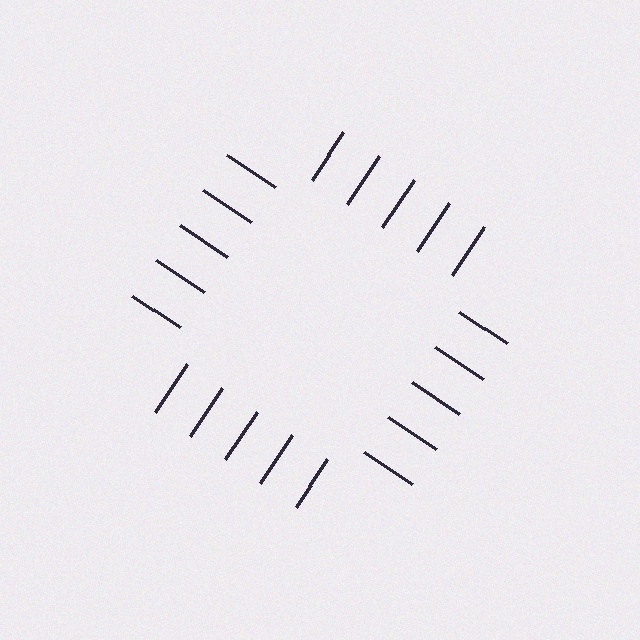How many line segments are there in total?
20 — 5 along each of the 4 edges.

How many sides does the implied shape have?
4 sides — the line-ends trace a square.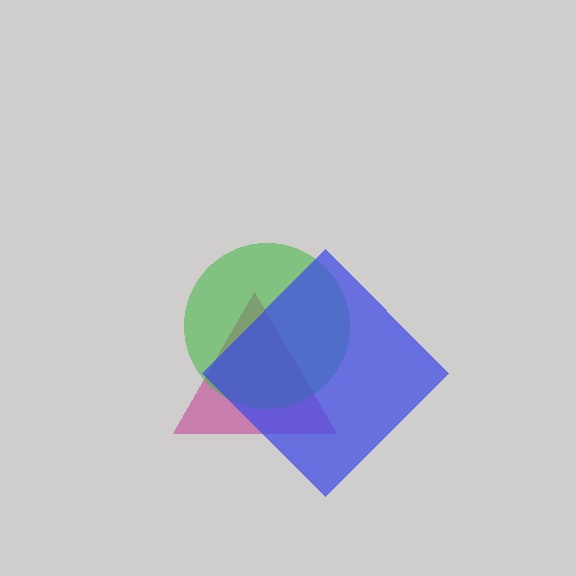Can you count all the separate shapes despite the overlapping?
Yes, there are 3 separate shapes.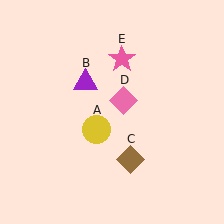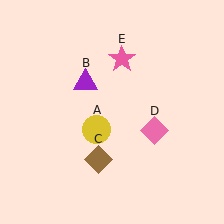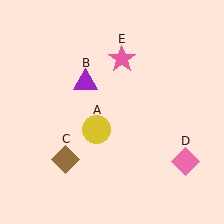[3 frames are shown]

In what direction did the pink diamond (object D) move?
The pink diamond (object D) moved down and to the right.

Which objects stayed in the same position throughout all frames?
Yellow circle (object A) and purple triangle (object B) and pink star (object E) remained stationary.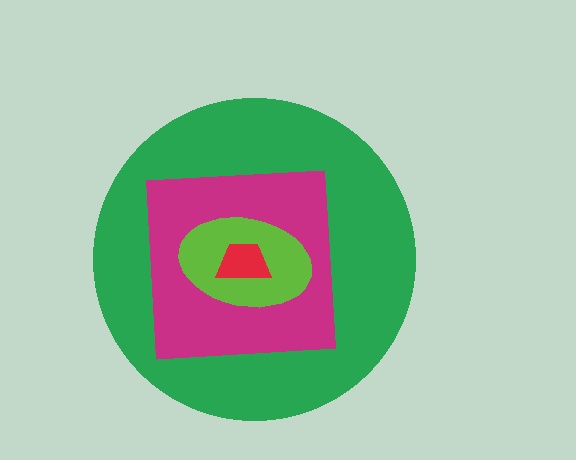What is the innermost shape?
The red trapezoid.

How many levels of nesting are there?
4.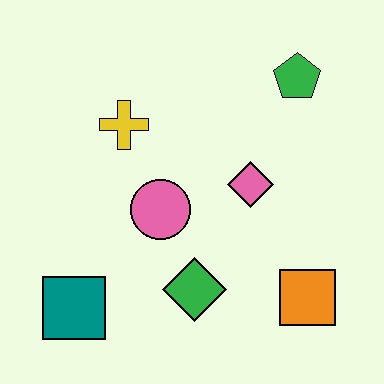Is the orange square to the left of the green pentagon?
No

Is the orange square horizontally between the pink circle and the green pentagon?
No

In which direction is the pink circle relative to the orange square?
The pink circle is to the left of the orange square.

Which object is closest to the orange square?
The green diamond is closest to the orange square.